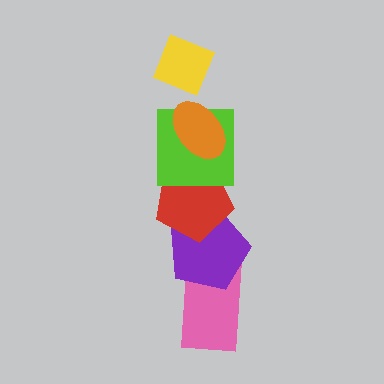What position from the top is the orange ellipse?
The orange ellipse is 2nd from the top.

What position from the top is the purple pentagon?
The purple pentagon is 5th from the top.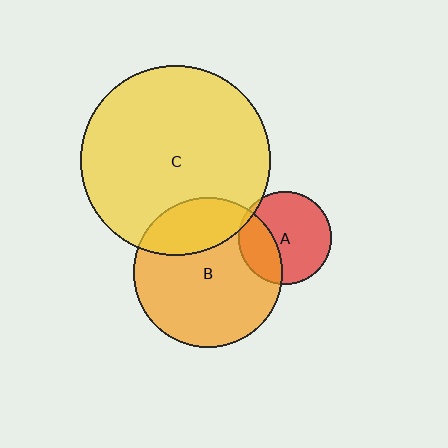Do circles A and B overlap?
Yes.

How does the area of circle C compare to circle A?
Approximately 4.2 times.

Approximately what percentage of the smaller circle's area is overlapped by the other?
Approximately 30%.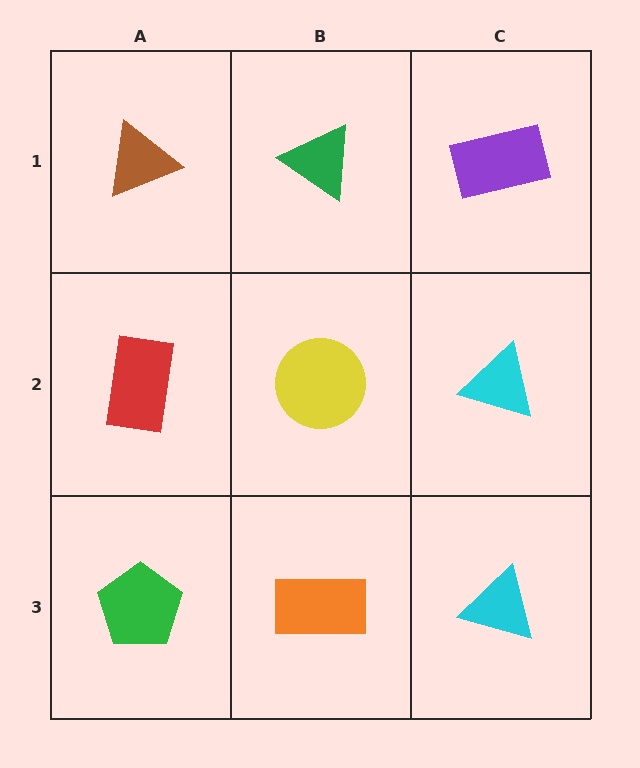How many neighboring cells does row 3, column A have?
2.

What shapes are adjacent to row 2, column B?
A green triangle (row 1, column B), an orange rectangle (row 3, column B), a red rectangle (row 2, column A), a cyan triangle (row 2, column C).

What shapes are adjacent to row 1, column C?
A cyan triangle (row 2, column C), a green triangle (row 1, column B).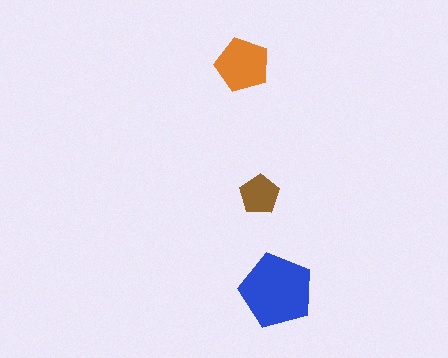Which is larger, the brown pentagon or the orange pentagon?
The orange one.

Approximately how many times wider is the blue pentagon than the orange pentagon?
About 1.5 times wider.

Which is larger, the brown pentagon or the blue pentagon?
The blue one.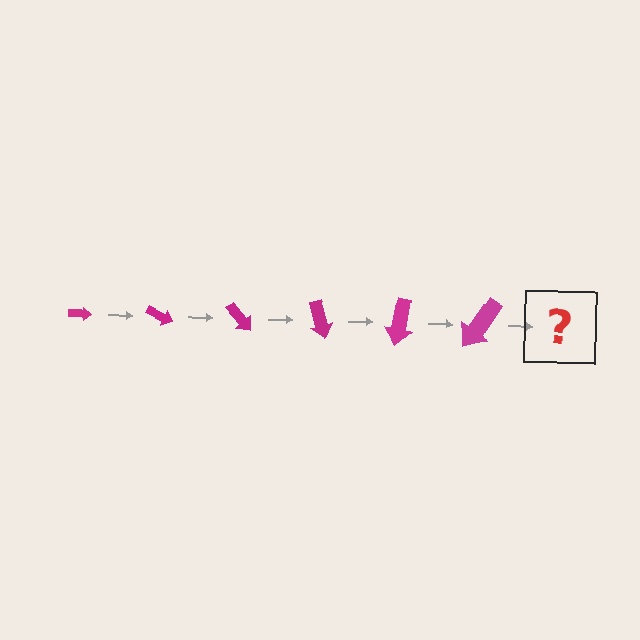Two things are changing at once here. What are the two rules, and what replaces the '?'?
The two rules are that the arrow grows larger each step and it rotates 25 degrees each step. The '?' should be an arrow, larger than the previous one and rotated 150 degrees from the start.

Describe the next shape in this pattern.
It should be an arrow, larger than the previous one and rotated 150 degrees from the start.